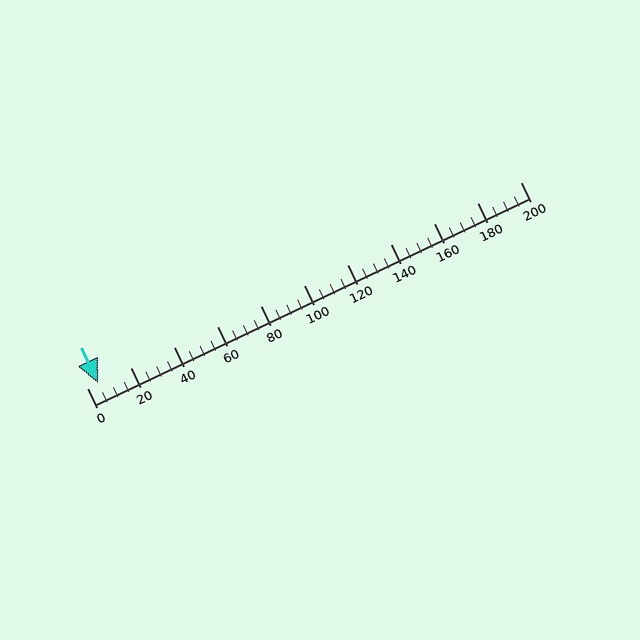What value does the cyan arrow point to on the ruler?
The cyan arrow points to approximately 5.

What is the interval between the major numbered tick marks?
The major tick marks are spaced 20 units apart.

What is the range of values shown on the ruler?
The ruler shows values from 0 to 200.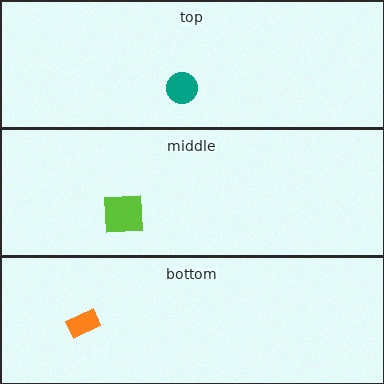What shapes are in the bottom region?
The orange rectangle.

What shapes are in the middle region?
The lime square.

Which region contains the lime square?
The middle region.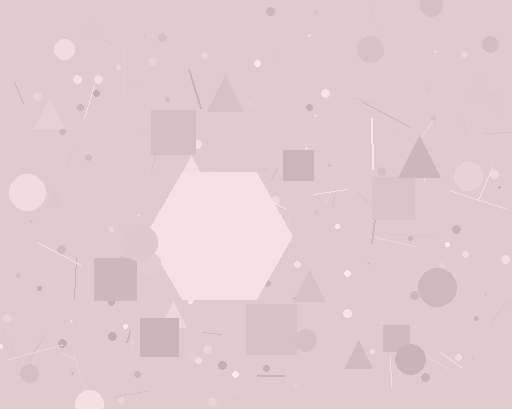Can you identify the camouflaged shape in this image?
The camouflaged shape is a hexagon.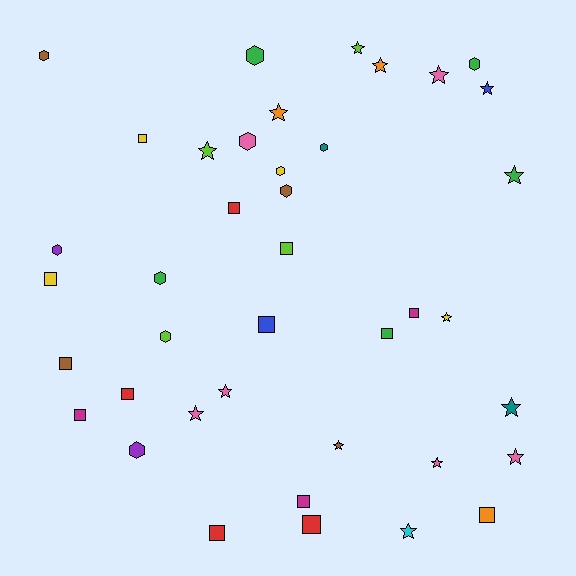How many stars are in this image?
There are 15 stars.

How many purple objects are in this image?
There are 2 purple objects.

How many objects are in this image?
There are 40 objects.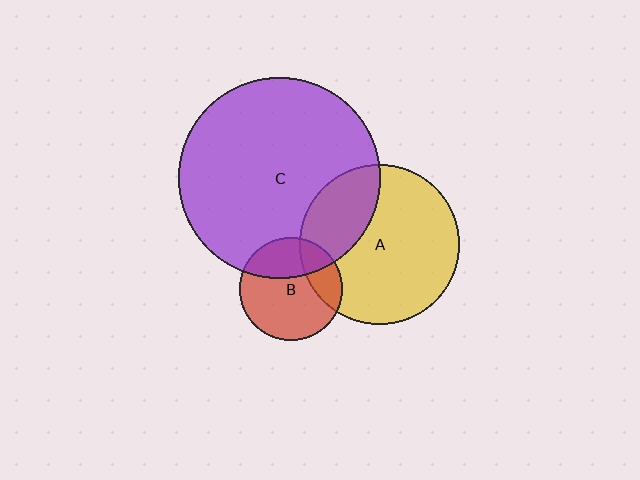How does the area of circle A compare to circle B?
Approximately 2.4 times.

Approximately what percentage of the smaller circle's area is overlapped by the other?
Approximately 30%.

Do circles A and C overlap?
Yes.